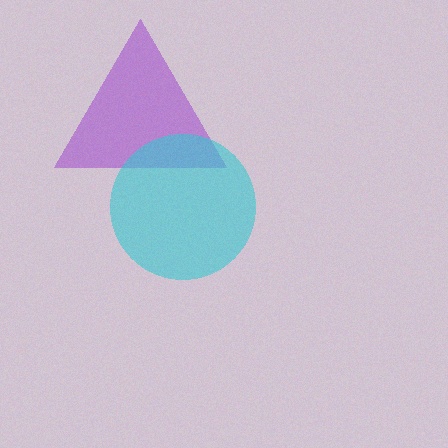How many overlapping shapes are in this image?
There are 2 overlapping shapes in the image.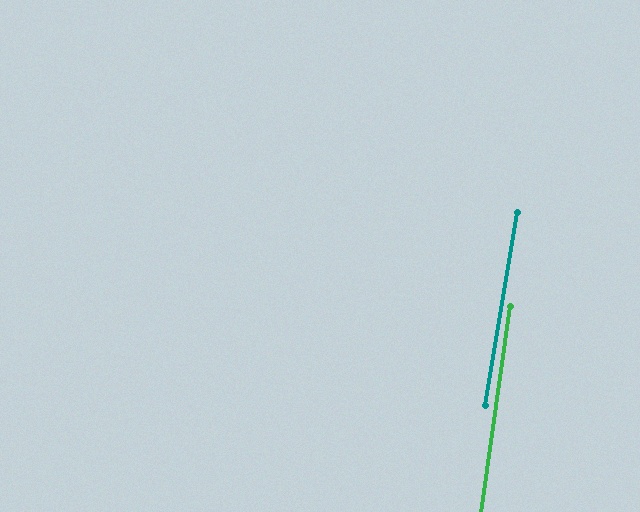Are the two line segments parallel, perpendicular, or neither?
Parallel — their directions differ by only 1.3°.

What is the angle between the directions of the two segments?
Approximately 1 degree.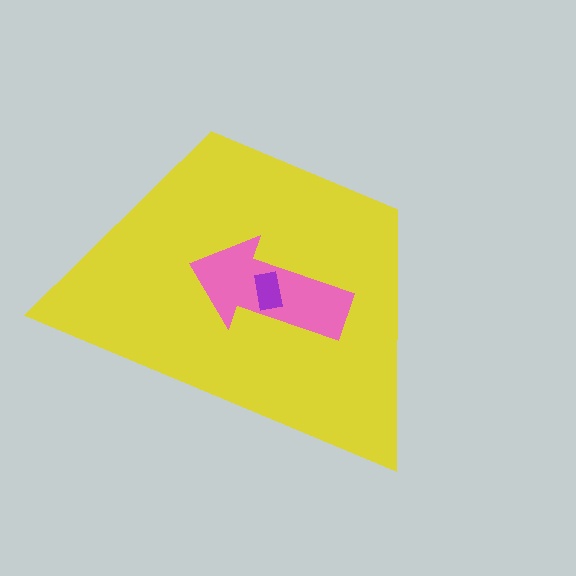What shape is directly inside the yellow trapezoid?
The pink arrow.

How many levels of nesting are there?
3.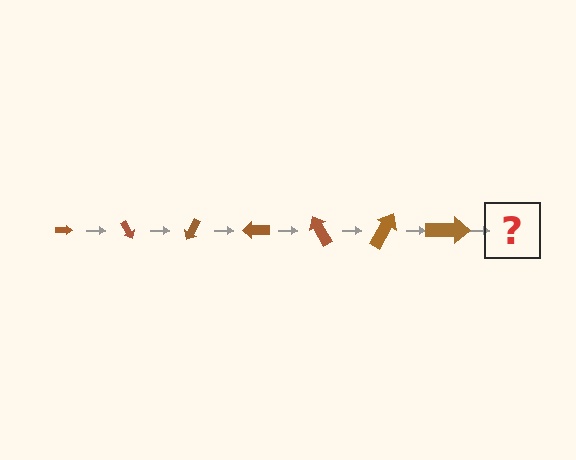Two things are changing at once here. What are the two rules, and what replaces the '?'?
The two rules are that the arrow grows larger each step and it rotates 60 degrees each step. The '?' should be an arrow, larger than the previous one and rotated 420 degrees from the start.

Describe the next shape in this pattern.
It should be an arrow, larger than the previous one and rotated 420 degrees from the start.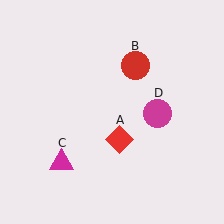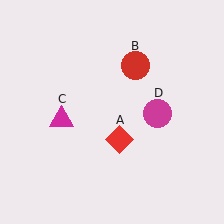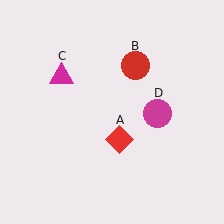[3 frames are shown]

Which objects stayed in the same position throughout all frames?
Red diamond (object A) and red circle (object B) and magenta circle (object D) remained stationary.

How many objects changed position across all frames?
1 object changed position: magenta triangle (object C).